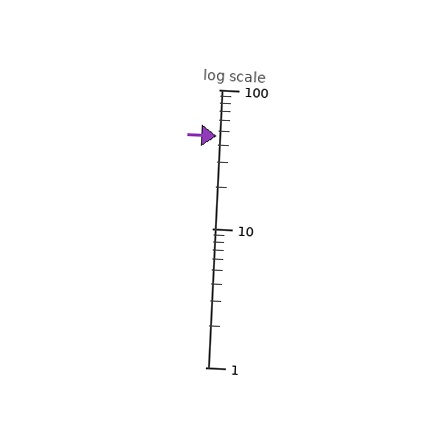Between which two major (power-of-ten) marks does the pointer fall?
The pointer is between 10 and 100.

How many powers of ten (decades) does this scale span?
The scale spans 2 decades, from 1 to 100.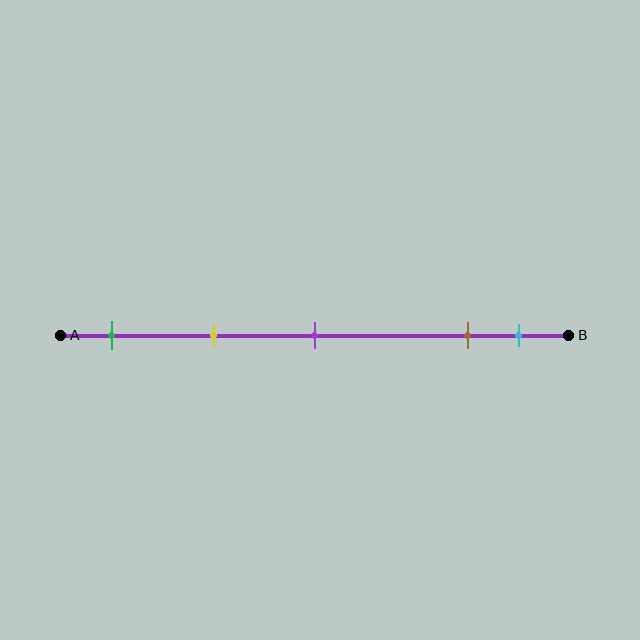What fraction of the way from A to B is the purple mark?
The purple mark is approximately 50% (0.5) of the way from A to B.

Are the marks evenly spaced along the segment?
No, the marks are not evenly spaced.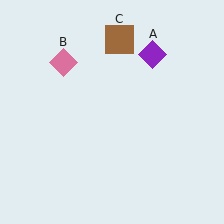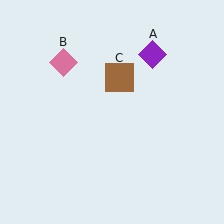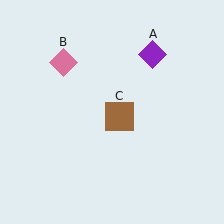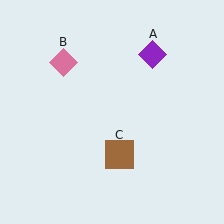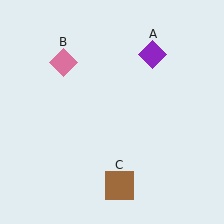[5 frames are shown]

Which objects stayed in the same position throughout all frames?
Purple diamond (object A) and pink diamond (object B) remained stationary.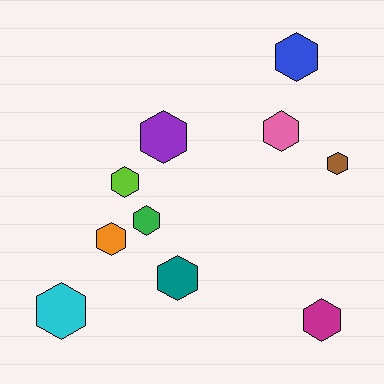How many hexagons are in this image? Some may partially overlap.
There are 10 hexagons.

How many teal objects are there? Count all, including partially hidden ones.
There is 1 teal object.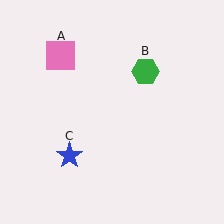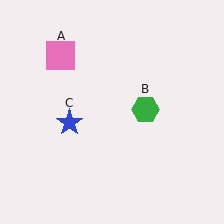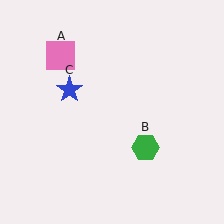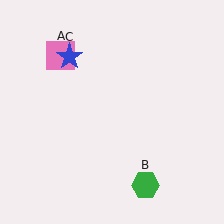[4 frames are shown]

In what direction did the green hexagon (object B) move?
The green hexagon (object B) moved down.